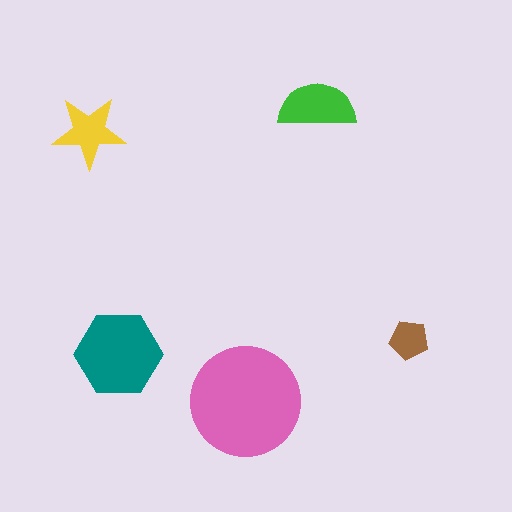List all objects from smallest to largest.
The brown pentagon, the yellow star, the green semicircle, the teal hexagon, the pink circle.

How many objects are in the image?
There are 5 objects in the image.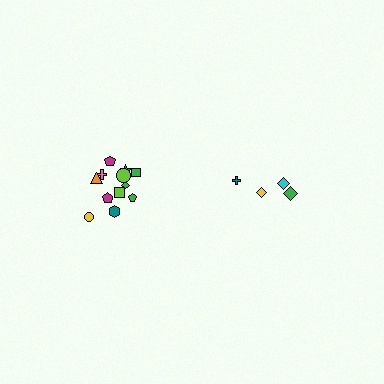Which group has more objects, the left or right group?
The left group.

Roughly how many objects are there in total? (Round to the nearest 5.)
Roughly 15 objects in total.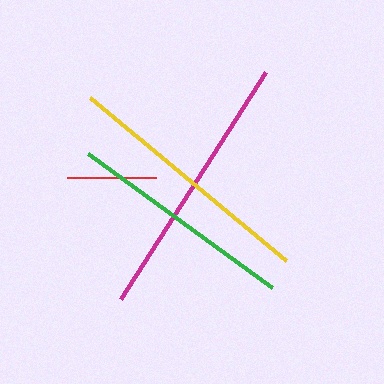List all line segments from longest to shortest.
From longest to shortest: magenta, yellow, green, red.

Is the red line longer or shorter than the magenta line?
The magenta line is longer than the red line.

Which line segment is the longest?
The magenta line is the longest at approximately 270 pixels.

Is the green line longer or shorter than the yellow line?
The yellow line is longer than the green line.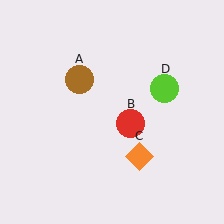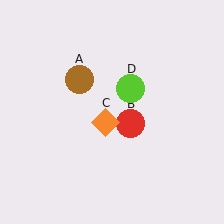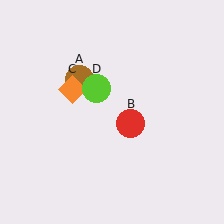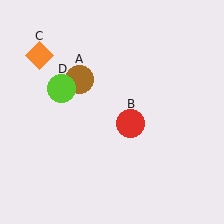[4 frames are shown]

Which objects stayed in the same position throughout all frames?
Brown circle (object A) and red circle (object B) remained stationary.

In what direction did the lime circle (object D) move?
The lime circle (object D) moved left.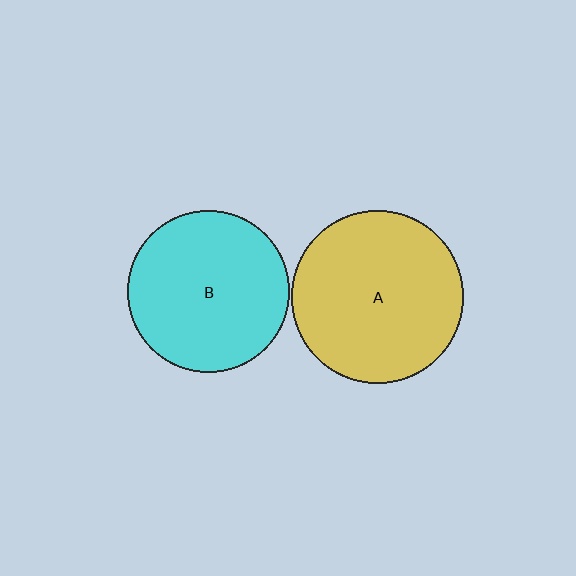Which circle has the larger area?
Circle A (yellow).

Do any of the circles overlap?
No, none of the circles overlap.